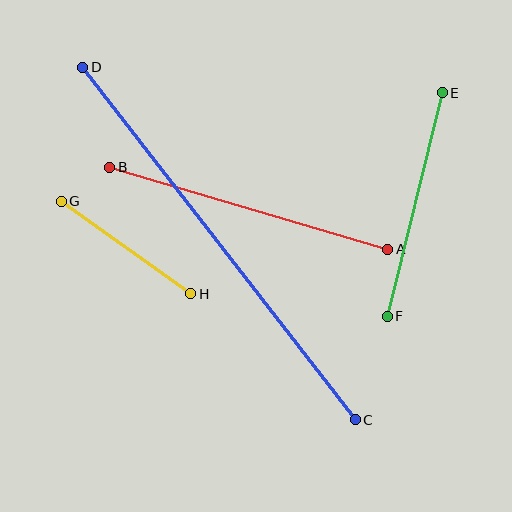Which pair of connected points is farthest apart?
Points C and D are farthest apart.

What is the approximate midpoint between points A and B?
The midpoint is at approximately (249, 208) pixels.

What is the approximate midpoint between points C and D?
The midpoint is at approximately (219, 244) pixels.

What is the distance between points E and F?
The distance is approximately 230 pixels.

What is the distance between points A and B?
The distance is approximately 290 pixels.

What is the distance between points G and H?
The distance is approximately 159 pixels.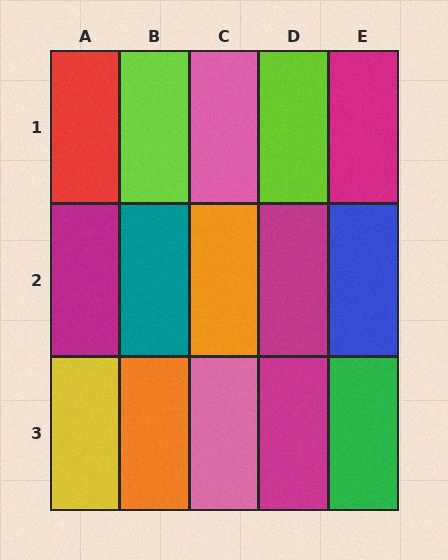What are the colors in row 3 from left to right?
Yellow, orange, pink, magenta, green.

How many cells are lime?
2 cells are lime.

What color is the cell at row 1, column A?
Red.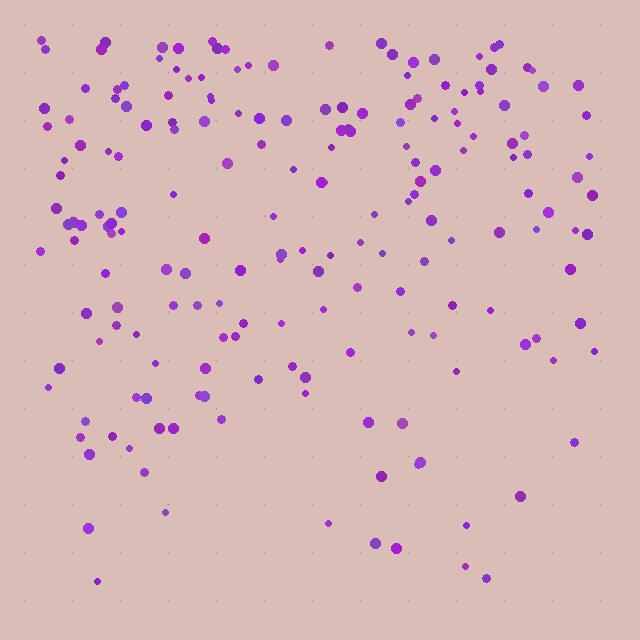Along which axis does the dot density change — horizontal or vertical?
Vertical.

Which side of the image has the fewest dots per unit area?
The bottom.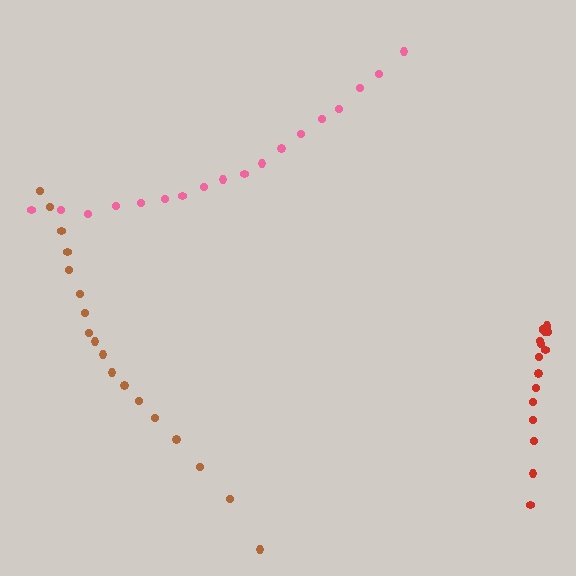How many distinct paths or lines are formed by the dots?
There are 3 distinct paths.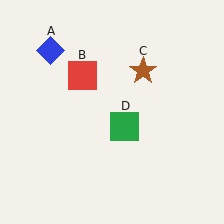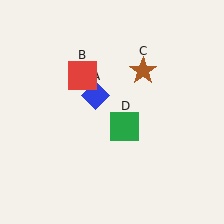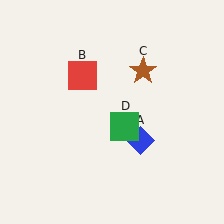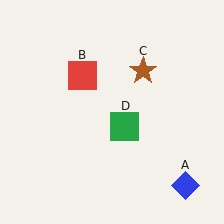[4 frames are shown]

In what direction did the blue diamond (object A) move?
The blue diamond (object A) moved down and to the right.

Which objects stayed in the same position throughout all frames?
Red square (object B) and brown star (object C) and green square (object D) remained stationary.